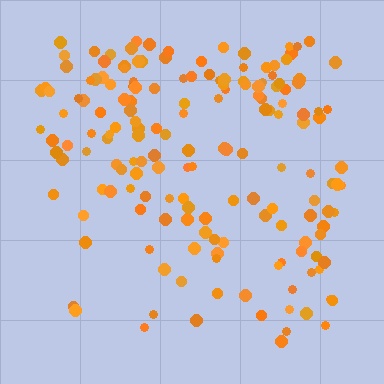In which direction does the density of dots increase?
From bottom to top, with the top side densest.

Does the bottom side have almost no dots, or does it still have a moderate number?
Still a moderate number, just noticeably fewer than the top.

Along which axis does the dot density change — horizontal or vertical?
Vertical.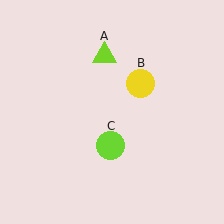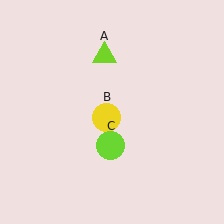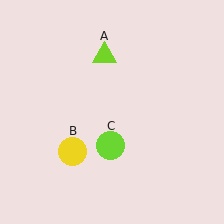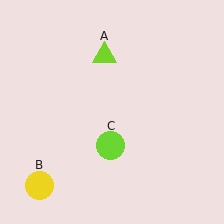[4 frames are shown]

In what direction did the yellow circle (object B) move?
The yellow circle (object B) moved down and to the left.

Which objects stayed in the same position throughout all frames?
Lime triangle (object A) and lime circle (object C) remained stationary.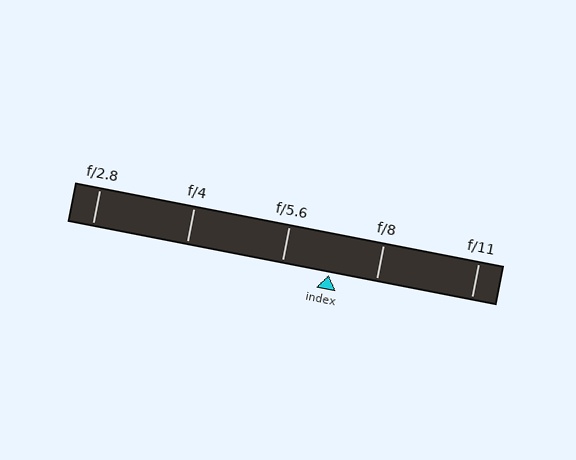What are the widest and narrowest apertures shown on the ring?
The widest aperture shown is f/2.8 and the narrowest is f/11.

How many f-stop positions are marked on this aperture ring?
There are 5 f-stop positions marked.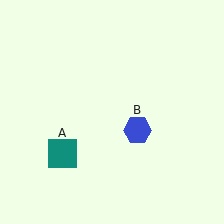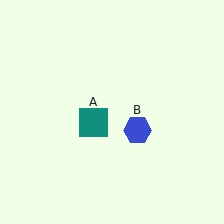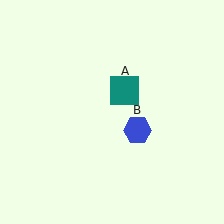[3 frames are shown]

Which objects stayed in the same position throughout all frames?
Blue hexagon (object B) remained stationary.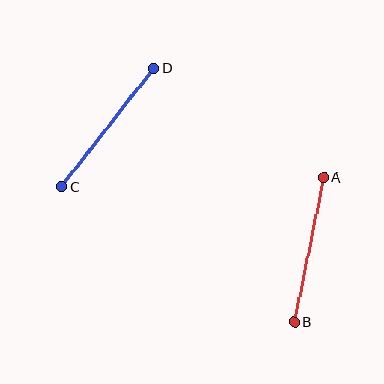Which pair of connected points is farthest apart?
Points C and D are farthest apart.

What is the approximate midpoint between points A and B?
The midpoint is at approximately (309, 249) pixels.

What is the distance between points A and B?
The distance is approximately 147 pixels.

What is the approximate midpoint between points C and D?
The midpoint is at approximately (108, 127) pixels.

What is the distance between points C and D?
The distance is approximately 150 pixels.